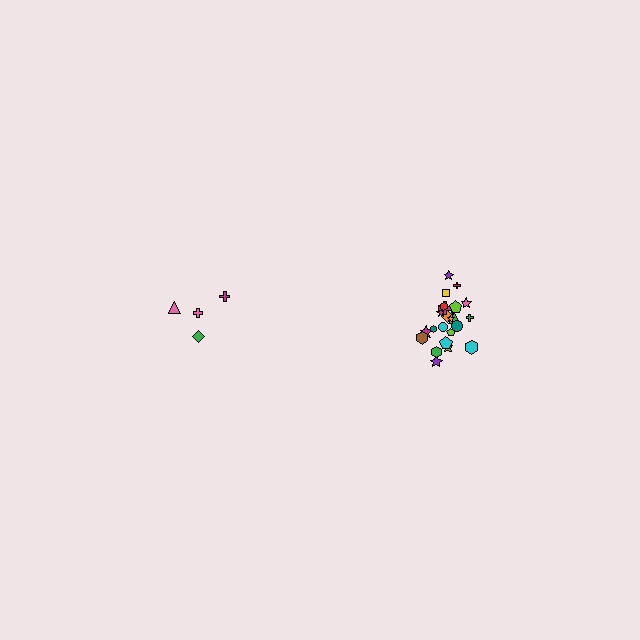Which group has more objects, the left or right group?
The right group.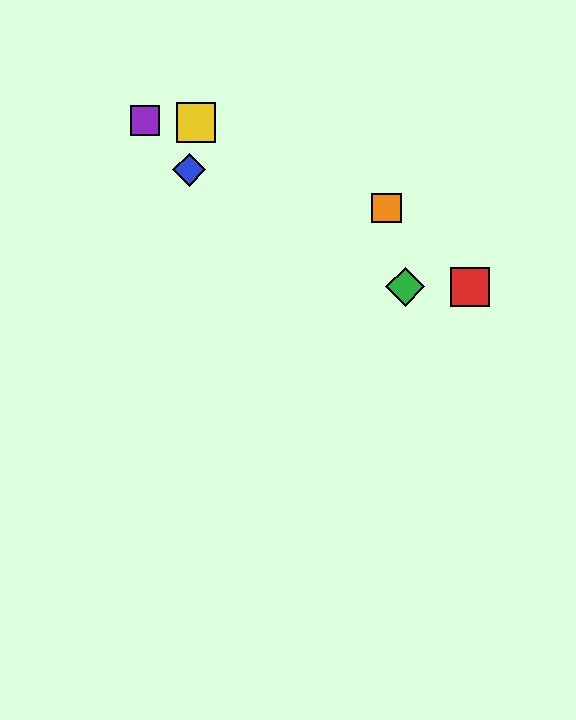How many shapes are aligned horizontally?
2 shapes (the red square, the green diamond) are aligned horizontally.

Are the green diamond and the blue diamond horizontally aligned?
No, the green diamond is at y≈287 and the blue diamond is at y≈170.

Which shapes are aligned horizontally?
The red square, the green diamond are aligned horizontally.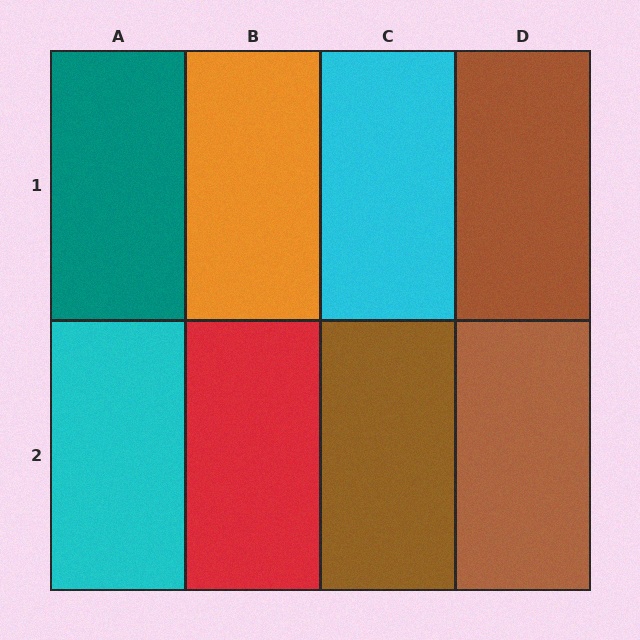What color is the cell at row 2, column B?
Red.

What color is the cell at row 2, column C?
Brown.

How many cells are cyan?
2 cells are cyan.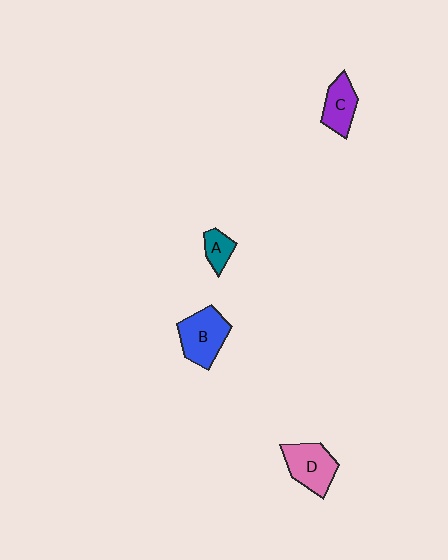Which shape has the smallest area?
Shape A (teal).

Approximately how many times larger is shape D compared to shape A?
Approximately 2.2 times.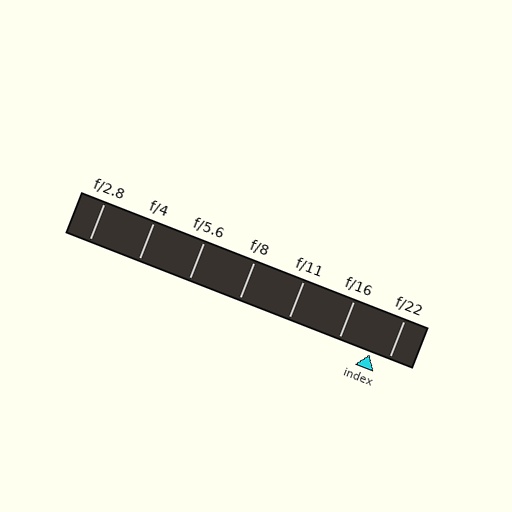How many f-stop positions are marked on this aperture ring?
There are 7 f-stop positions marked.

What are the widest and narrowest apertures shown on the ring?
The widest aperture shown is f/2.8 and the narrowest is f/22.